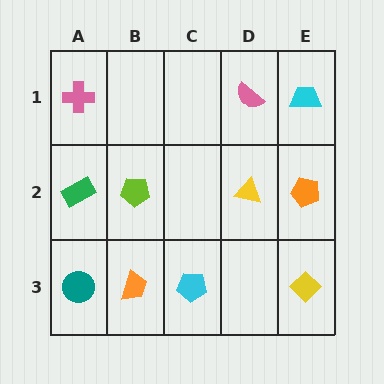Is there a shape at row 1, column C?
No, that cell is empty.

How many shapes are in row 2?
4 shapes.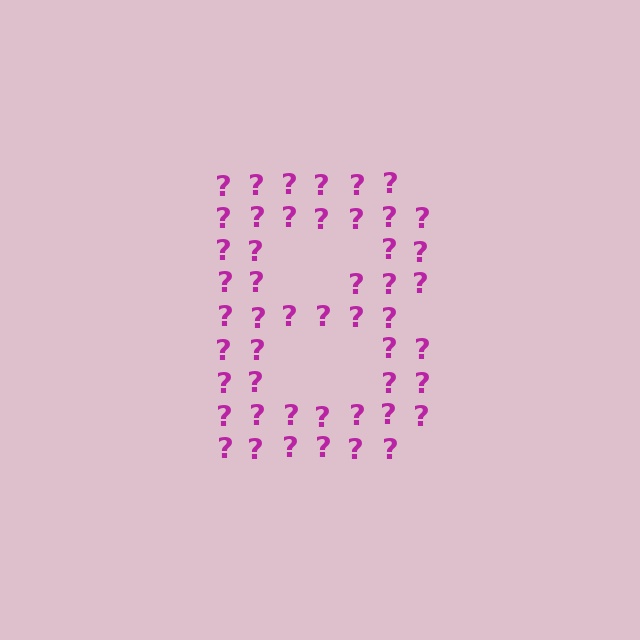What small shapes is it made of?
It is made of small question marks.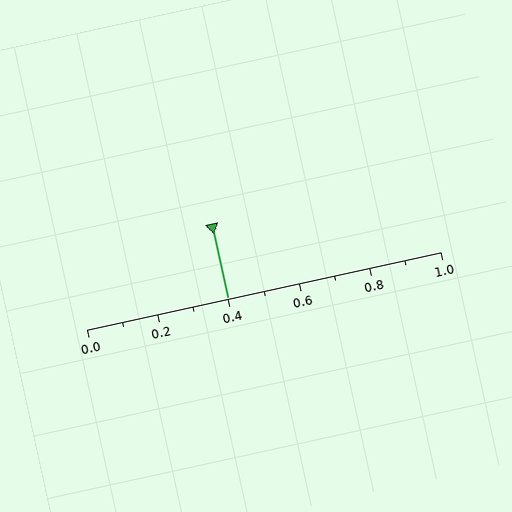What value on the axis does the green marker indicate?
The marker indicates approximately 0.4.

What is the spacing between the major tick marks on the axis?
The major ticks are spaced 0.2 apart.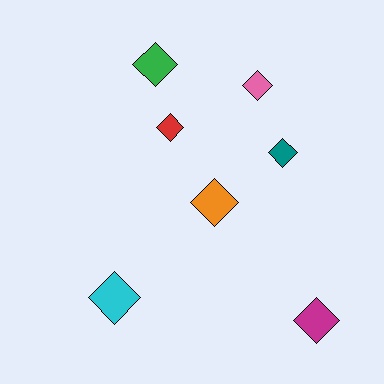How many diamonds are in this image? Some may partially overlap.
There are 7 diamonds.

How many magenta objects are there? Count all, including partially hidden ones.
There is 1 magenta object.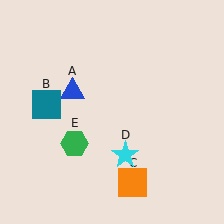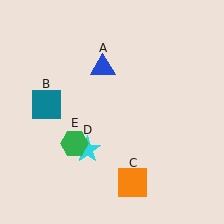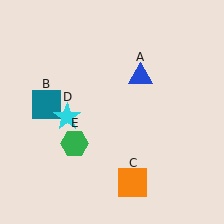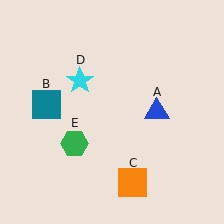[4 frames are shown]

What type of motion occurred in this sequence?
The blue triangle (object A), cyan star (object D) rotated clockwise around the center of the scene.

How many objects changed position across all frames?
2 objects changed position: blue triangle (object A), cyan star (object D).